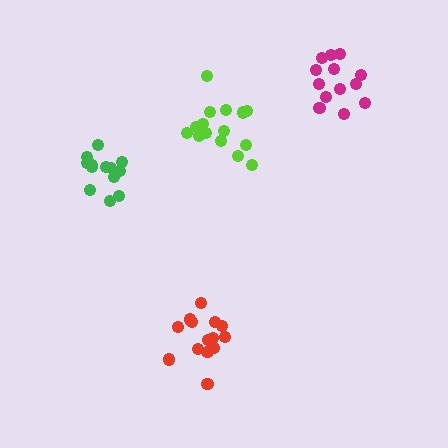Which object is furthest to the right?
The magenta cluster is rightmost.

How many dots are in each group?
Group 1: 15 dots, Group 2: 14 dots, Group 3: 13 dots, Group 4: 13 dots (55 total).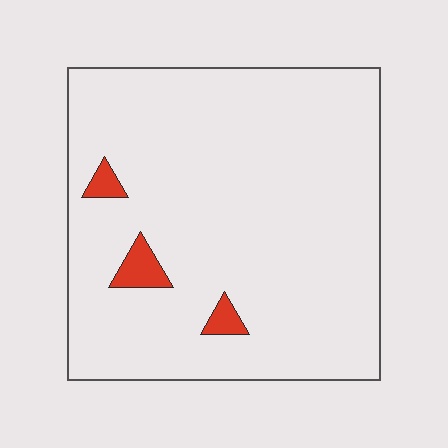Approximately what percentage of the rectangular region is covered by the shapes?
Approximately 5%.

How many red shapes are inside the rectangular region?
3.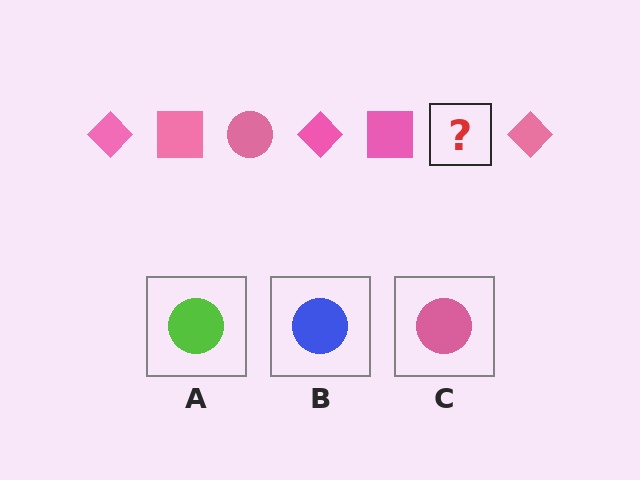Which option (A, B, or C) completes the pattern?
C.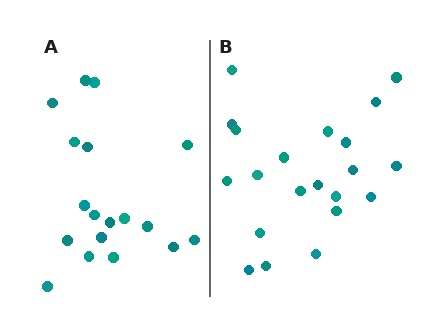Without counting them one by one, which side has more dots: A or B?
Region B (the right region) has more dots.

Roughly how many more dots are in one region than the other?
Region B has just a few more — roughly 2 or 3 more dots than region A.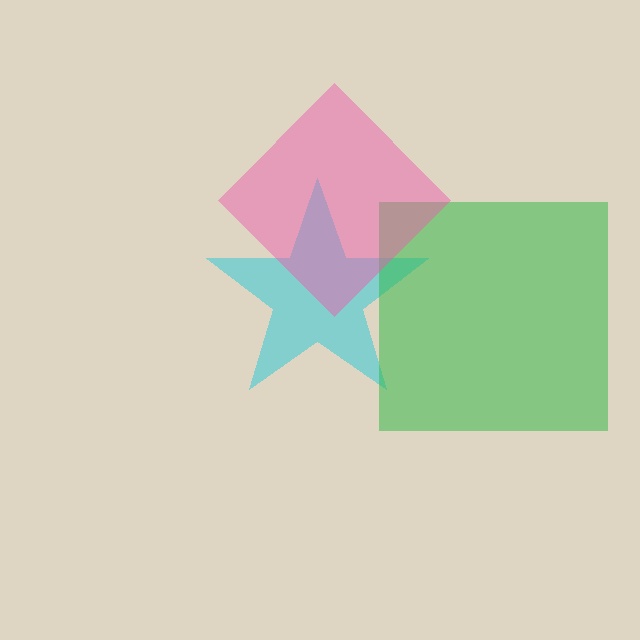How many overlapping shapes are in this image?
There are 3 overlapping shapes in the image.